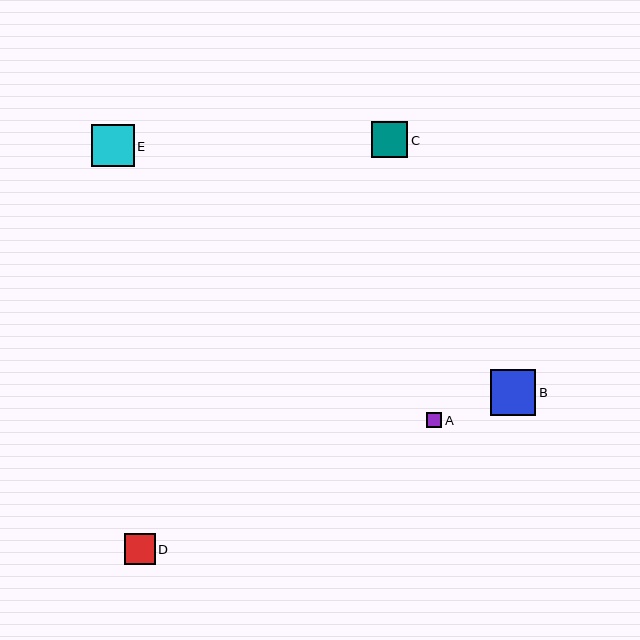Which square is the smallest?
Square A is the smallest with a size of approximately 15 pixels.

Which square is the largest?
Square B is the largest with a size of approximately 46 pixels.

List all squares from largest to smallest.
From largest to smallest: B, E, C, D, A.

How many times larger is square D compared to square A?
Square D is approximately 2.0 times the size of square A.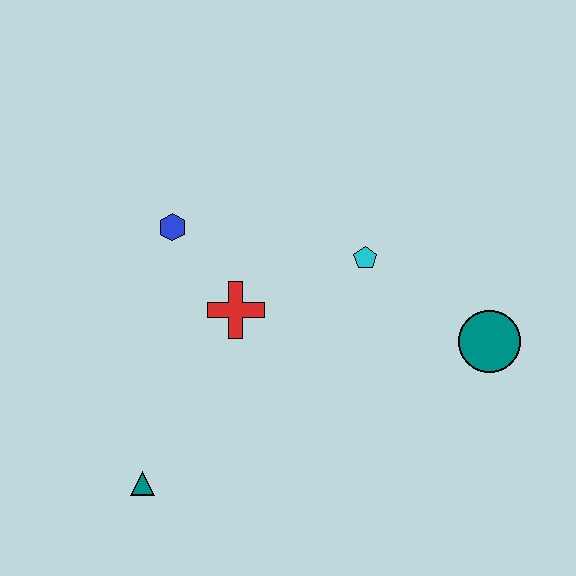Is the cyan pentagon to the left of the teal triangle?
No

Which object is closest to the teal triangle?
The red cross is closest to the teal triangle.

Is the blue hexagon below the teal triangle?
No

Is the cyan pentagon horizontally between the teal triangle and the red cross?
No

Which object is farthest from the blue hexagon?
The teal circle is farthest from the blue hexagon.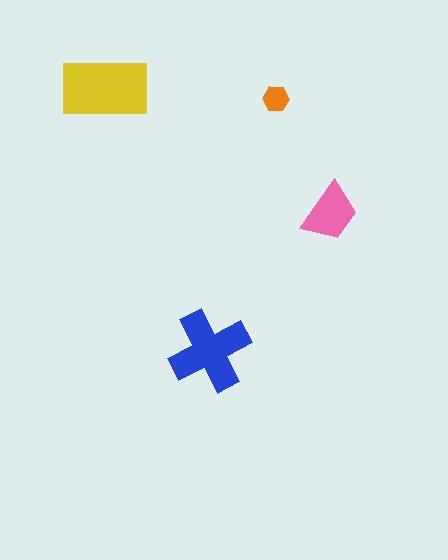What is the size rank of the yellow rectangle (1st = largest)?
1st.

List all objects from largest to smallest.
The yellow rectangle, the blue cross, the pink trapezoid, the orange hexagon.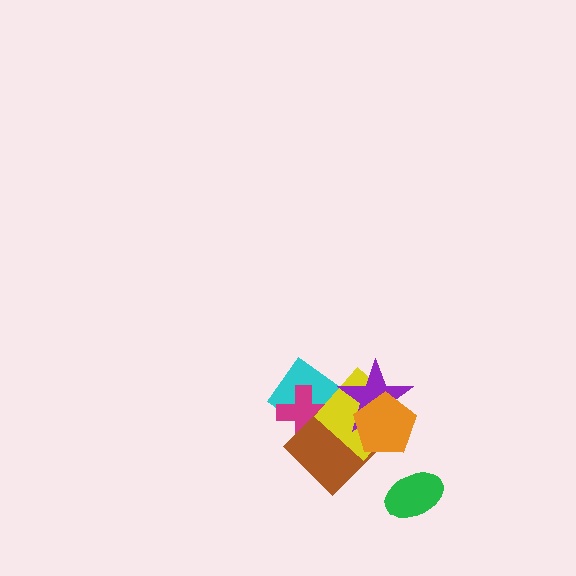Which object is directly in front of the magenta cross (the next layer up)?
The brown diamond is directly in front of the magenta cross.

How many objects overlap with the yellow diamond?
5 objects overlap with the yellow diamond.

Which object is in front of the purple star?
The orange pentagon is in front of the purple star.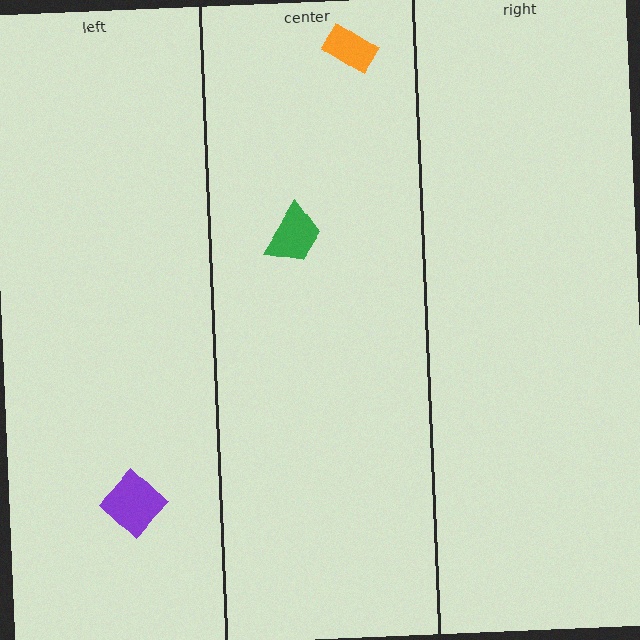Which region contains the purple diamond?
The left region.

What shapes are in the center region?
The orange rectangle, the green trapezoid.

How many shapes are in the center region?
2.